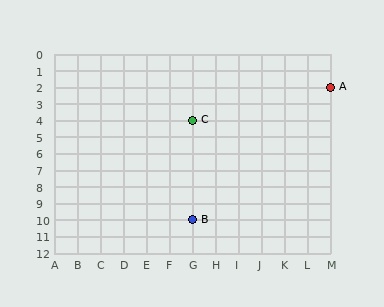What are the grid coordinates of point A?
Point A is at grid coordinates (M, 2).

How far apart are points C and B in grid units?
Points C and B are 6 rows apart.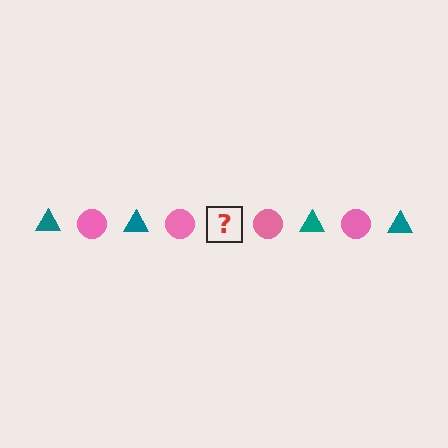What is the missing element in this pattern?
The missing element is a teal triangle.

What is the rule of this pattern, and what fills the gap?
The rule is that the pattern alternates between teal triangle and pink circle. The gap should be filled with a teal triangle.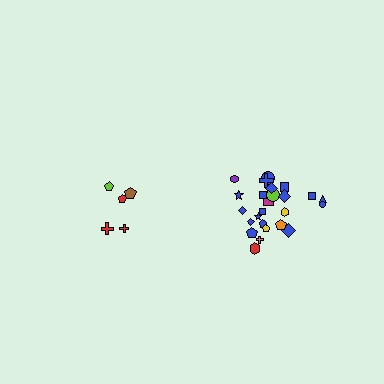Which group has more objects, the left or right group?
The right group.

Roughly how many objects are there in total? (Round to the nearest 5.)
Roughly 30 objects in total.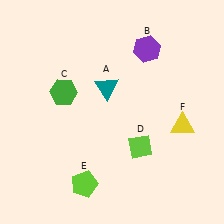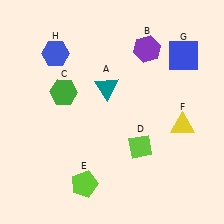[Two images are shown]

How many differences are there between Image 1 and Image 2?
There are 2 differences between the two images.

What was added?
A blue square (G), a blue hexagon (H) were added in Image 2.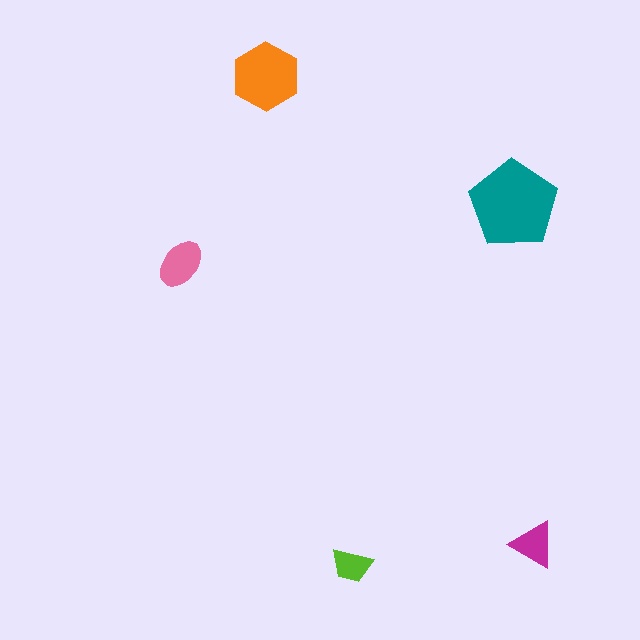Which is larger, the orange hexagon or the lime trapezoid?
The orange hexagon.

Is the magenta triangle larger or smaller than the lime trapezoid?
Larger.